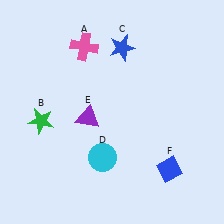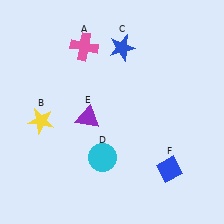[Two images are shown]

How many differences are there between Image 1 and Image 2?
There is 1 difference between the two images.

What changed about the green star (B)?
In Image 1, B is green. In Image 2, it changed to yellow.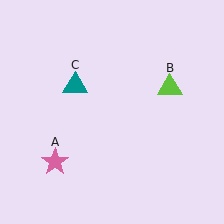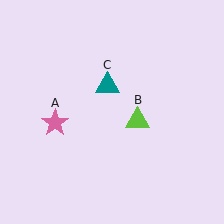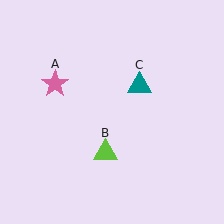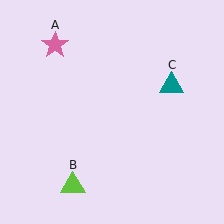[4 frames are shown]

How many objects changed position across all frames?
3 objects changed position: pink star (object A), lime triangle (object B), teal triangle (object C).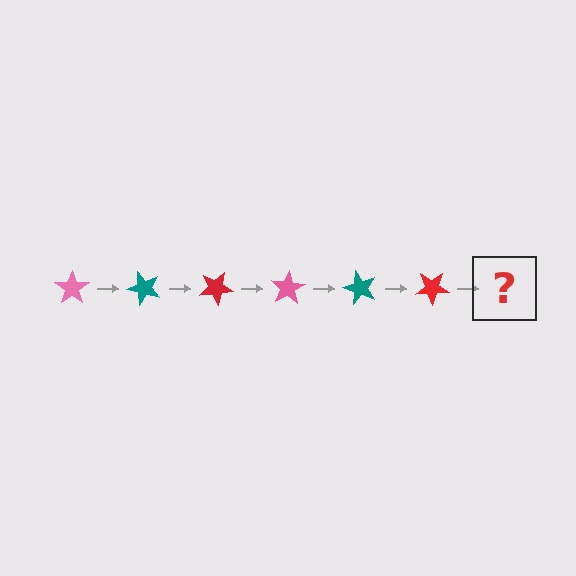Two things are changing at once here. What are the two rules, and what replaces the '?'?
The two rules are that it rotates 50 degrees each step and the color cycles through pink, teal, and red. The '?' should be a pink star, rotated 300 degrees from the start.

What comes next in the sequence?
The next element should be a pink star, rotated 300 degrees from the start.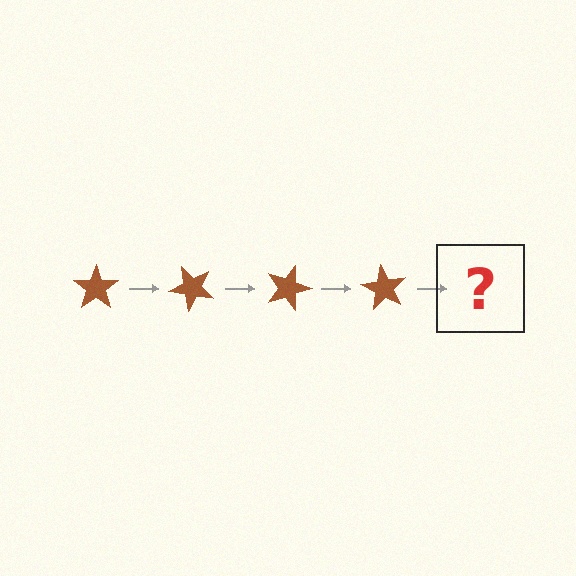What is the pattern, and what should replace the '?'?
The pattern is that the star rotates 45 degrees each step. The '?' should be a brown star rotated 180 degrees.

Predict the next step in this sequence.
The next step is a brown star rotated 180 degrees.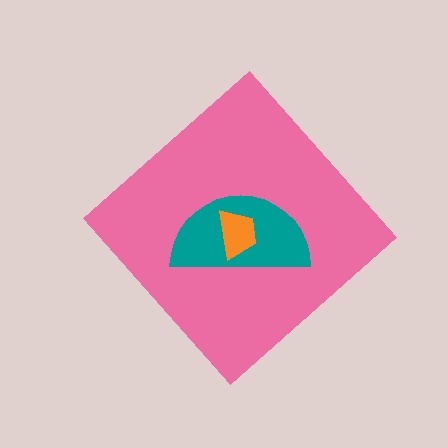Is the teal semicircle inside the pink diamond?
Yes.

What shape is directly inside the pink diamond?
The teal semicircle.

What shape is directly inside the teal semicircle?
The orange trapezoid.